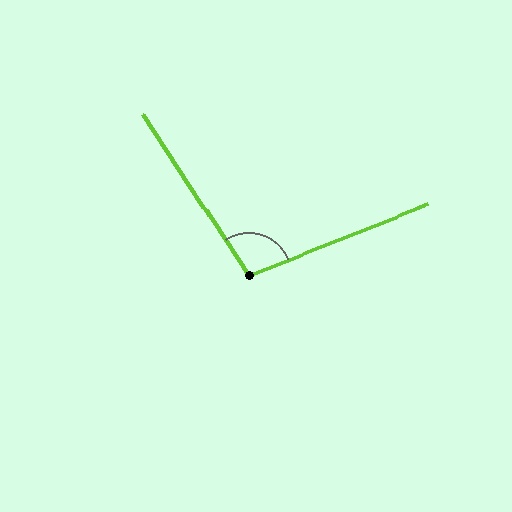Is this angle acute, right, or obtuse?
It is obtuse.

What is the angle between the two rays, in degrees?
Approximately 102 degrees.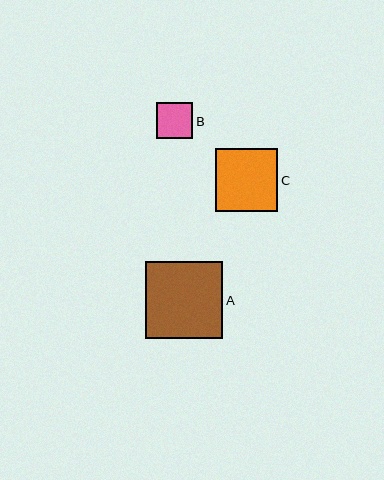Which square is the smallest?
Square B is the smallest with a size of approximately 37 pixels.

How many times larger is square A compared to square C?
Square A is approximately 1.2 times the size of square C.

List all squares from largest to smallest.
From largest to smallest: A, C, B.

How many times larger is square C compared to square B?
Square C is approximately 1.7 times the size of square B.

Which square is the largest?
Square A is the largest with a size of approximately 77 pixels.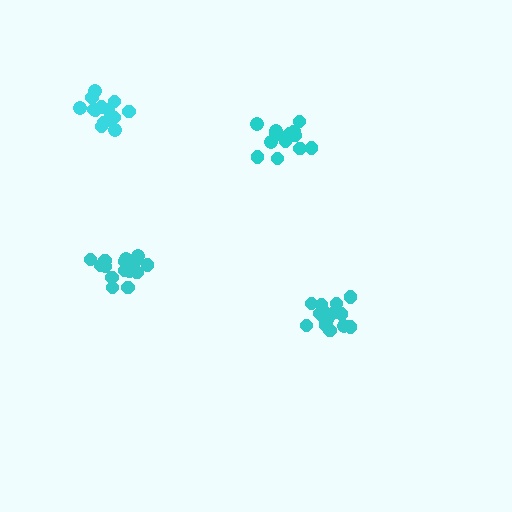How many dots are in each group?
Group 1: 17 dots, Group 2: 15 dots, Group 3: 14 dots, Group 4: 14 dots (60 total).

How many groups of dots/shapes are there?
There are 4 groups.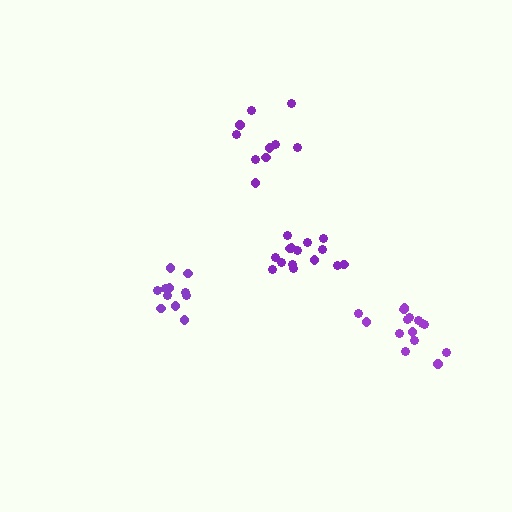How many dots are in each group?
Group 1: 15 dots, Group 2: 10 dots, Group 3: 11 dots, Group 4: 15 dots (51 total).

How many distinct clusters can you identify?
There are 4 distinct clusters.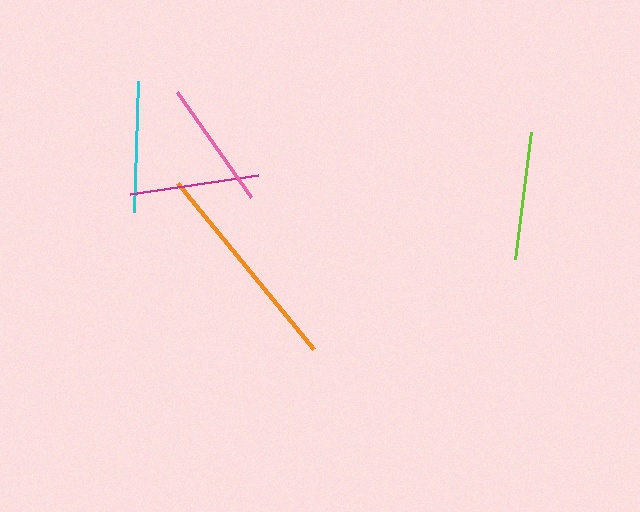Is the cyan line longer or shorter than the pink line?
The cyan line is longer than the pink line.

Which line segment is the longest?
The orange line is the longest at approximately 215 pixels.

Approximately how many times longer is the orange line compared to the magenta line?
The orange line is approximately 1.7 times the length of the magenta line.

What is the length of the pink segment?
The pink segment is approximately 129 pixels long.